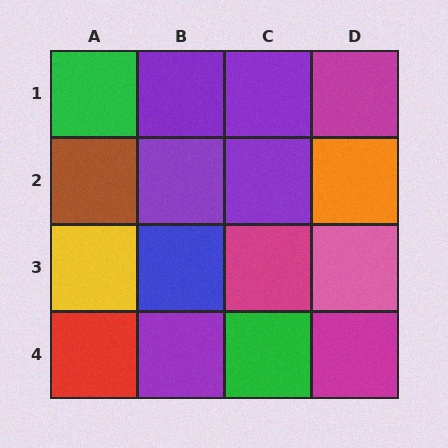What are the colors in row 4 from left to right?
Red, purple, green, magenta.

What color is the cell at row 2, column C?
Purple.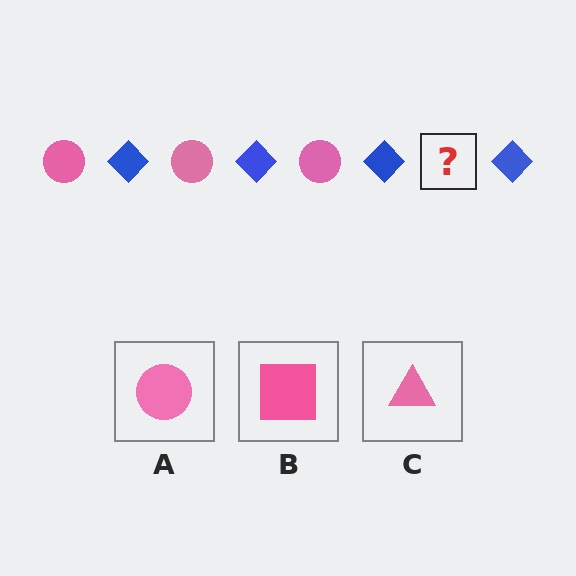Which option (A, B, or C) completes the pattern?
A.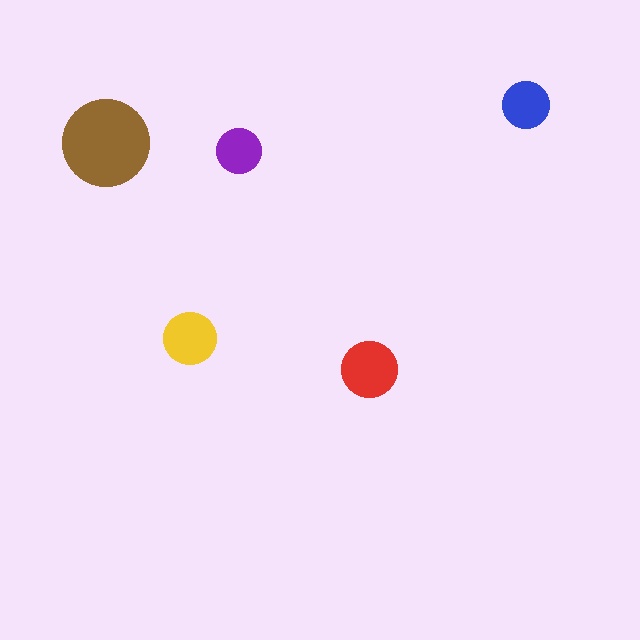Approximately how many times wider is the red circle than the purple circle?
About 1.5 times wider.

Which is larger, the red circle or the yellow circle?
The red one.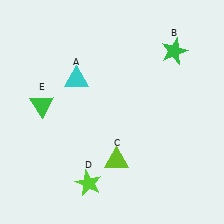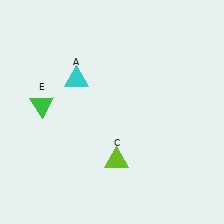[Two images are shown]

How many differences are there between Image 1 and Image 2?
There are 2 differences between the two images.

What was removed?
The lime star (D), the green star (B) were removed in Image 2.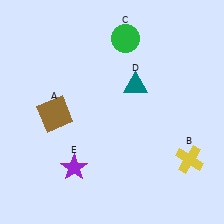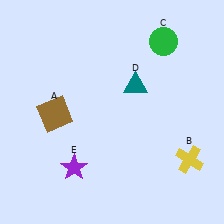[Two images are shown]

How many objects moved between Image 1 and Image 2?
1 object moved between the two images.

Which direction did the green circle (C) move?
The green circle (C) moved right.